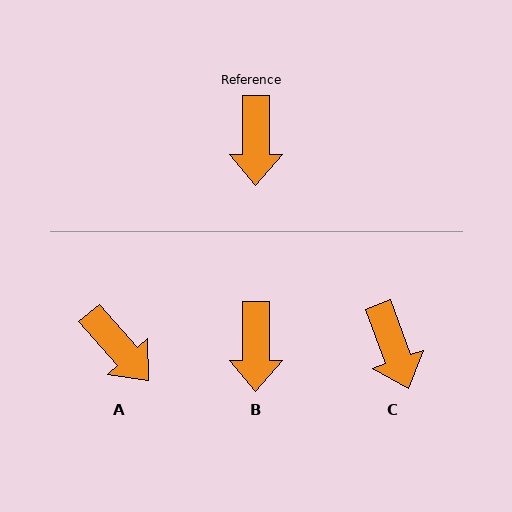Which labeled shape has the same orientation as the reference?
B.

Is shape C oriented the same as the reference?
No, it is off by about 20 degrees.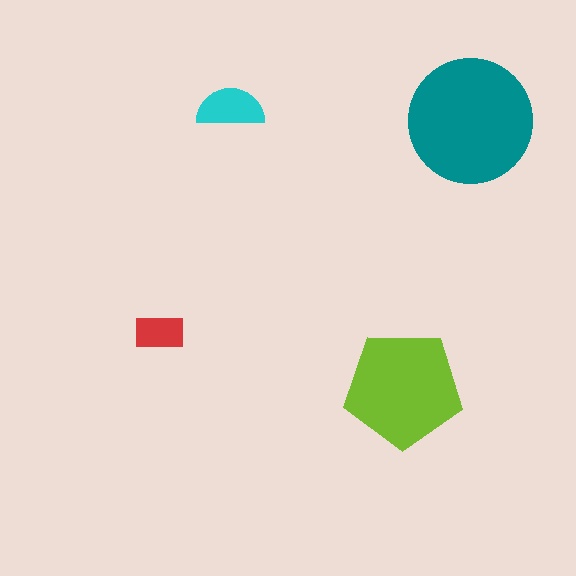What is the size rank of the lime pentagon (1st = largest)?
2nd.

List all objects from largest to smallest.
The teal circle, the lime pentagon, the cyan semicircle, the red rectangle.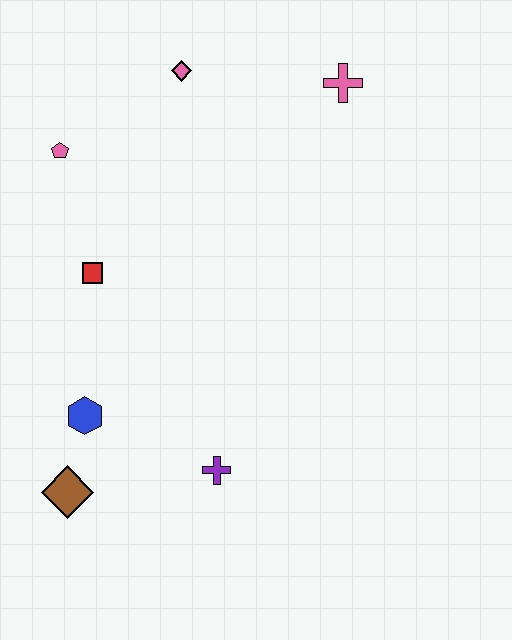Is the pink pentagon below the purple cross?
No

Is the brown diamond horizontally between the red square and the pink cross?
No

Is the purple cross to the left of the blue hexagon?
No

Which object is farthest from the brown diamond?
The pink cross is farthest from the brown diamond.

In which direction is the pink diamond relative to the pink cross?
The pink diamond is to the left of the pink cross.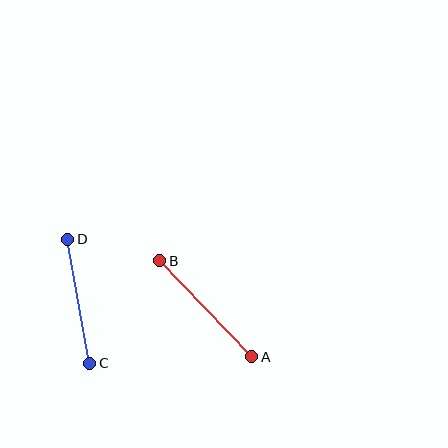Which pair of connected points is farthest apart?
Points A and B are farthest apart.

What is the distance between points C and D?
The distance is approximately 126 pixels.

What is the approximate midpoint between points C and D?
The midpoint is at approximately (79, 301) pixels.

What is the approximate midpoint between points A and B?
The midpoint is at approximately (206, 309) pixels.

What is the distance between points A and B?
The distance is approximately 133 pixels.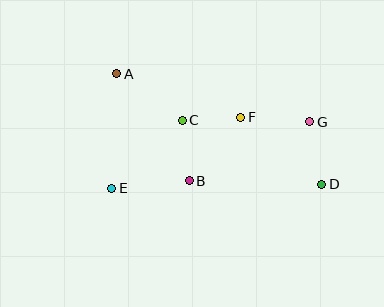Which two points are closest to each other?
Points C and F are closest to each other.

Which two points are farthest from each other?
Points A and D are farthest from each other.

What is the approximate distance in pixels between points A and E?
The distance between A and E is approximately 115 pixels.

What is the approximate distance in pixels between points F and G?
The distance between F and G is approximately 69 pixels.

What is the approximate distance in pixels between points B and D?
The distance between B and D is approximately 133 pixels.